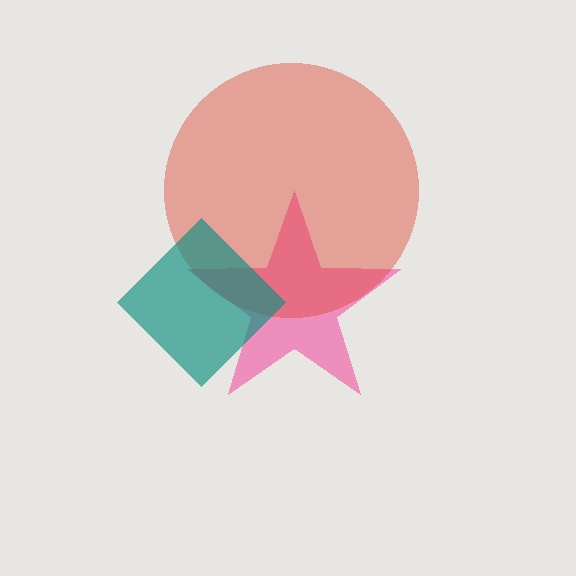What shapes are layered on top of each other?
The layered shapes are: a pink star, a red circle, a teal diamond.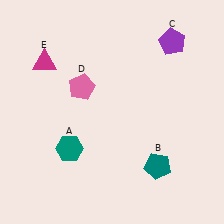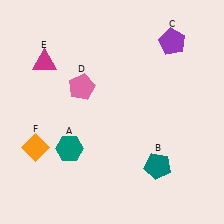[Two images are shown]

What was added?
An orange diamond (F) was added in Image 2.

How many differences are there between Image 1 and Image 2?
There is 1 difference between the two images.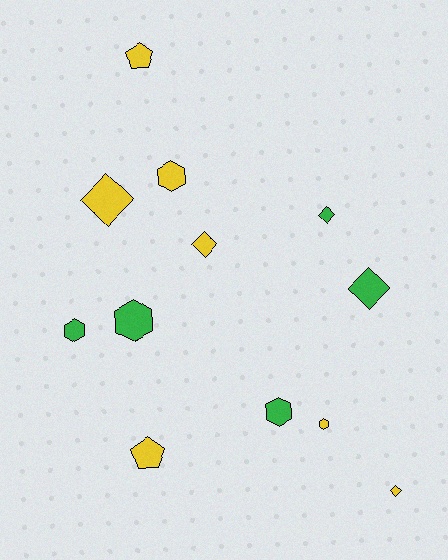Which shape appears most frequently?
Hexagon, with 5 objects.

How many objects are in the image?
There are 12 objects.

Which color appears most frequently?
Yellow, with 7 objects.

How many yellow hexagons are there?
There are 2 yellow hexagons.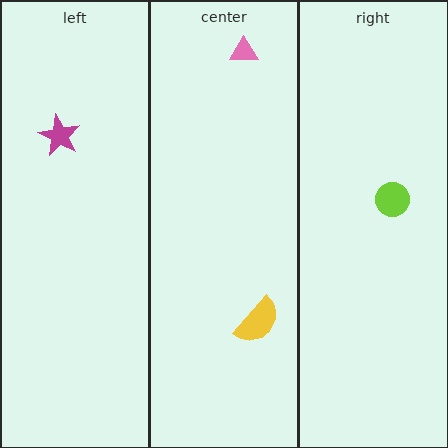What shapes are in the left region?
The magenta star.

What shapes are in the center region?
The pink triangle, the yellow semicircle.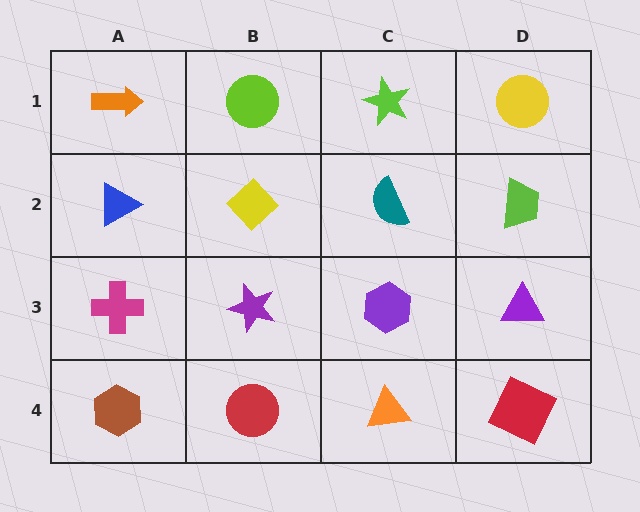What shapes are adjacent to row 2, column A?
An orange arrow (row 1, column A), a magenta cross (row 3, column A), a yellow diamond (row 2, column B).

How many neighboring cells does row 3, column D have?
3.